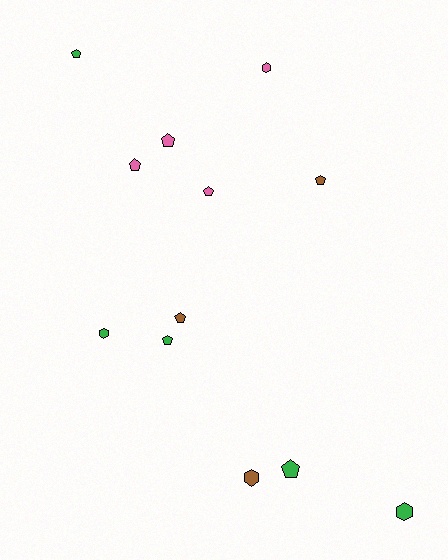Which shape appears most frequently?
Pentagon, with 8 objects.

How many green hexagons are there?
There are 2 green hexagons.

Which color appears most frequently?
Green, with 5 objects.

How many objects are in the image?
There are 12 objects.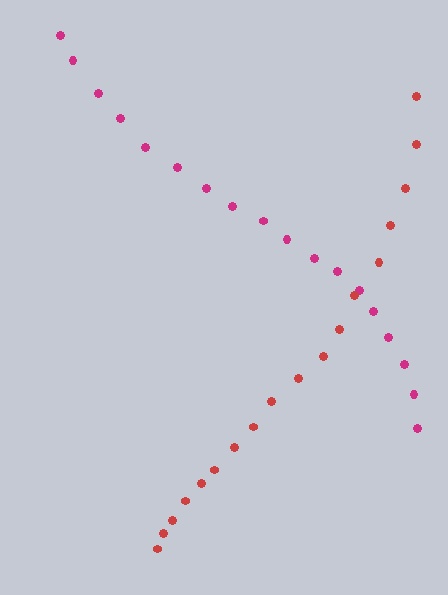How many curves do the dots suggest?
There are 2 distinct paths.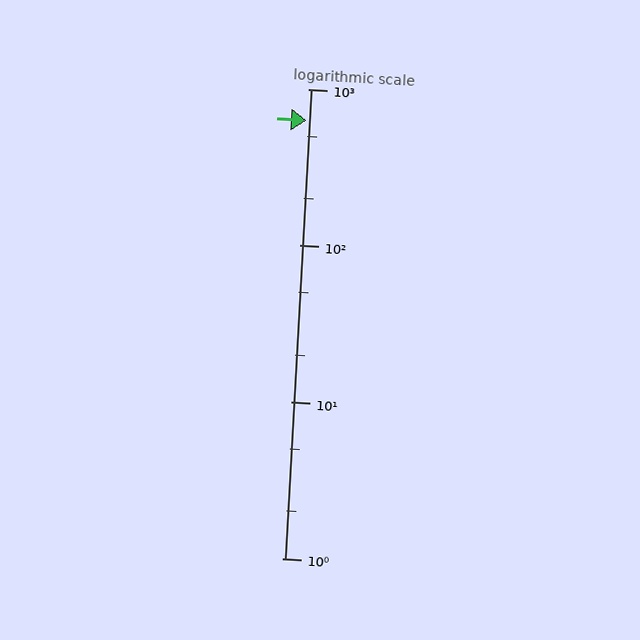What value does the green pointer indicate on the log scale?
The pointer indicates approximately 630.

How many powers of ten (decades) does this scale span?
The scale spans 3 decades, from 1 to 1000.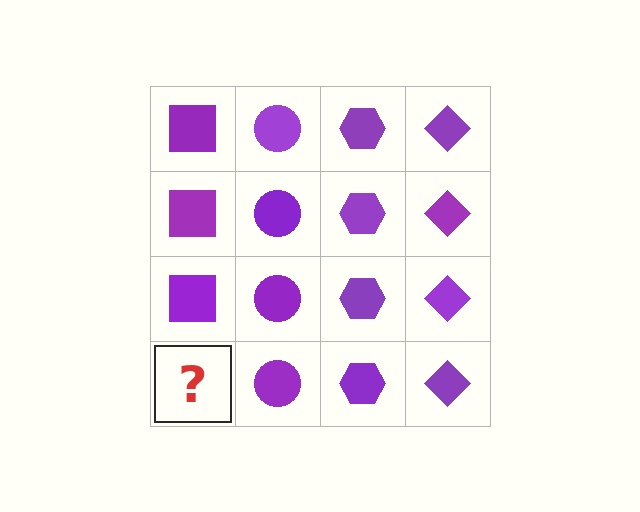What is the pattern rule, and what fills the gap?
The rule is that each column has a consistent shape. The gap should be filled with a purple square.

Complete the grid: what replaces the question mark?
The question mark should be replaced with a purple square.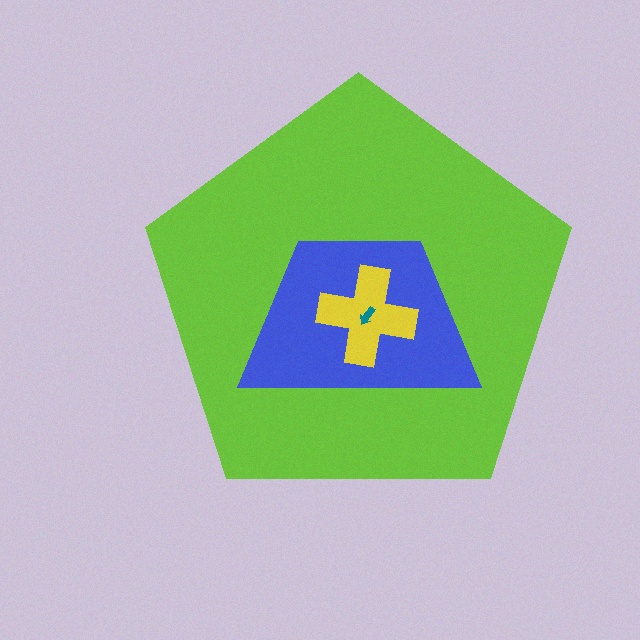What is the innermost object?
The teal arrow.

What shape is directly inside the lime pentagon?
The blue trapezoid.